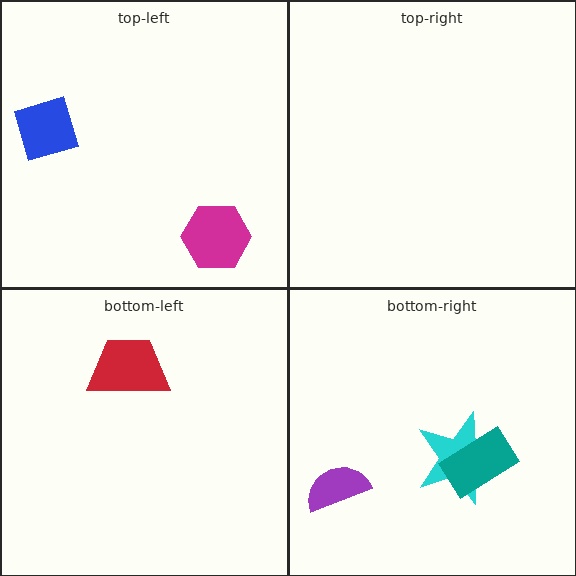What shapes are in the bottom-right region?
The cyan star, the purple semicircle, the teal rectangle.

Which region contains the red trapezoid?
The bottom-left region.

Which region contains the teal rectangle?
The bottom-right region.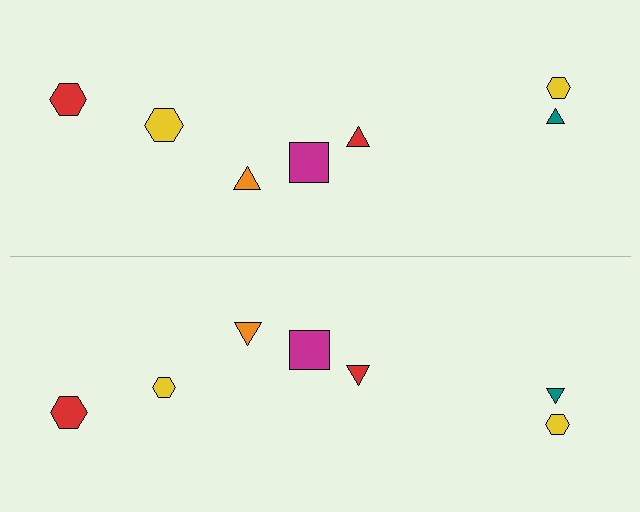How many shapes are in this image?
There are 14 shapes in this image.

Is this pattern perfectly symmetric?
No, the pattern is not perfectly symmetric. The yellow hexagon on the bottom side has a different size than its mirror counterpart.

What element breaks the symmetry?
The yellow hexagon on the bottom side has a different size than its mirror counterpart.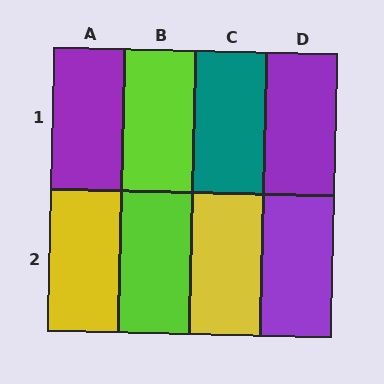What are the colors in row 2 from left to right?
Yellow, lime, yellow, purple.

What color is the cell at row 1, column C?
Teal.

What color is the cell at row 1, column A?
Purple.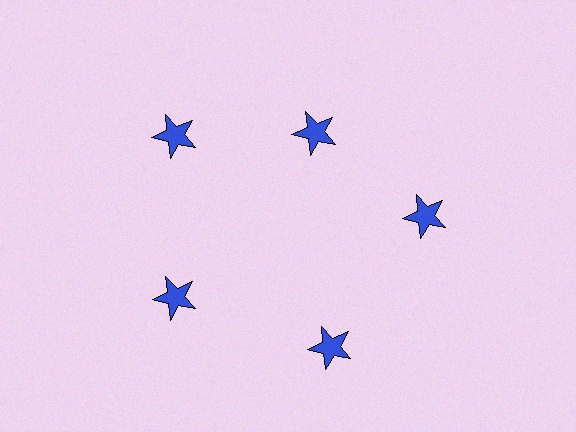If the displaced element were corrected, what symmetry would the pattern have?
It would have 5-fold rotational symmetry — the pattern would map onto itself every 72 degrees.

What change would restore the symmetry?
The symmetry would be restored by moving it outward, back onto the ring so that all 5 stars sit at equal angles and equal distance from the center.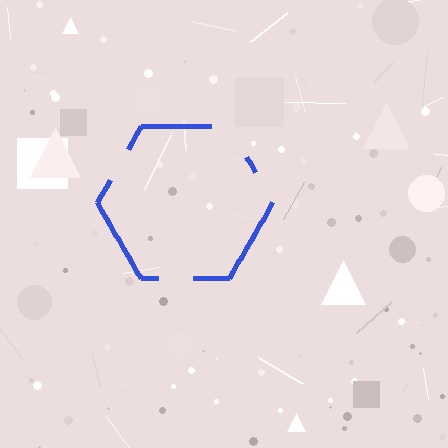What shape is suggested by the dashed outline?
The dashed outline suggests a hexagon.